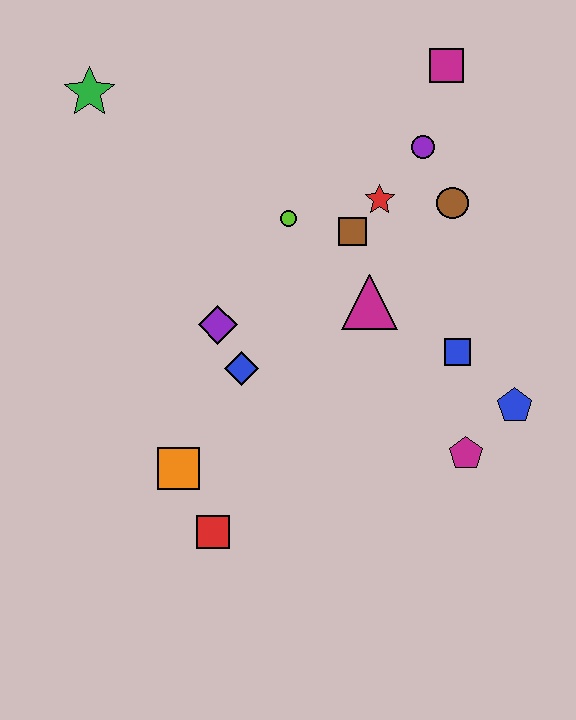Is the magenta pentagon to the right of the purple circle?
Yes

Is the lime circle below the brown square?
No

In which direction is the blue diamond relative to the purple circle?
The blue diamond is below the purple circle.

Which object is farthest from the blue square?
The green star is farthest from the blue square.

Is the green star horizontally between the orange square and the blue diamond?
No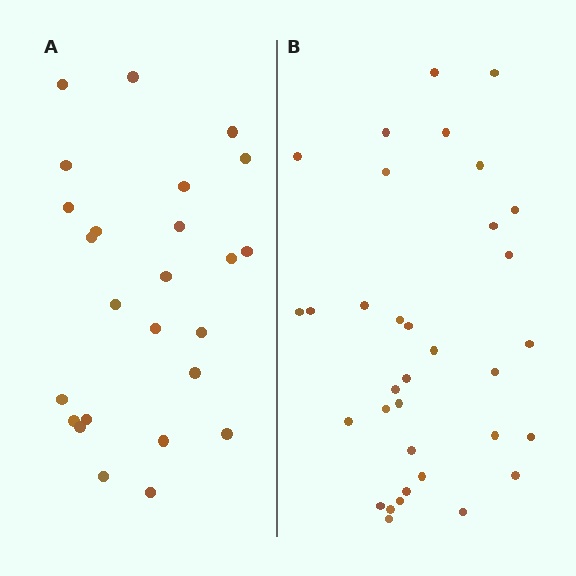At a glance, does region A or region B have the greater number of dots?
Region B (the right region) has more dots.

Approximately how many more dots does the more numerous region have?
Region B has roughly 8 or so more dots than region A.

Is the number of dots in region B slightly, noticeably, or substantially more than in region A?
Region B has noticeably more, but not dramatically so. The ratio is roughly 1.4 to 1.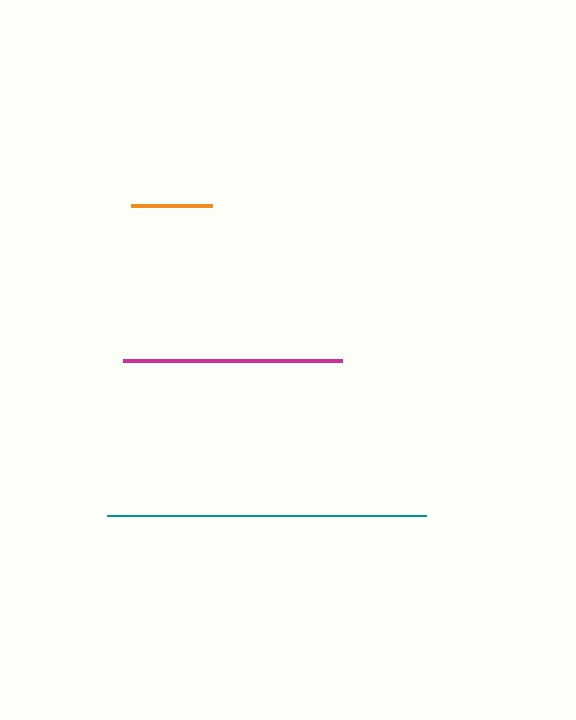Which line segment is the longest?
The teal line is the longest at approximately 319 pixels.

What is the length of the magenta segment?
The magenta segment is approximately 219 pixels long.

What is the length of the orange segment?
The orange segment is approximately 81 pixels long.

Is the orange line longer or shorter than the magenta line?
The magenta line is longer than the orange line.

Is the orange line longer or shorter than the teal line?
The teal line is longer than the orange line.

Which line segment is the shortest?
The orange line is the shortest at approximately 81 pixels.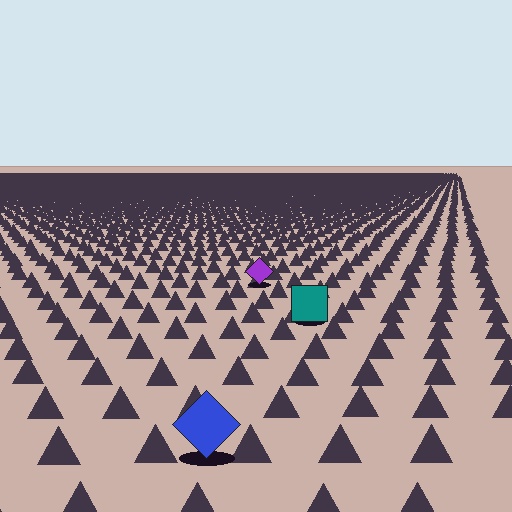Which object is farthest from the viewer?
The purple diamond is farthest from the viewer. It appears smaller and the ground texture around it is denser.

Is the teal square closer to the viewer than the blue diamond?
No. The blue diamond is closer — you can tell from the texture gradient: the ground texture is coarser near it.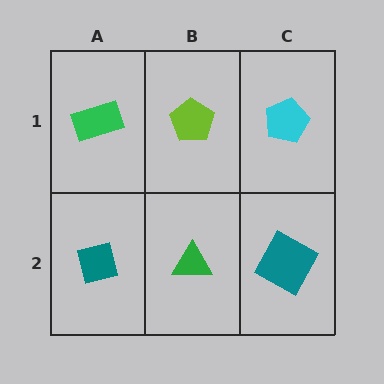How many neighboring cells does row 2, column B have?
3.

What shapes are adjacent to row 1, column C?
A teal square (row 2, column C), a lime pentagon (row 1, column B).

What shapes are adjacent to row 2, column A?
A green rectangle (row 1, column A), a green triangle (row 2, column B).